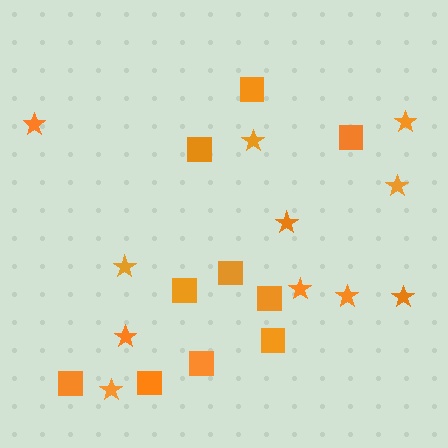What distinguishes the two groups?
There are 2 groups: one group of squares (10) and one group of stars (11).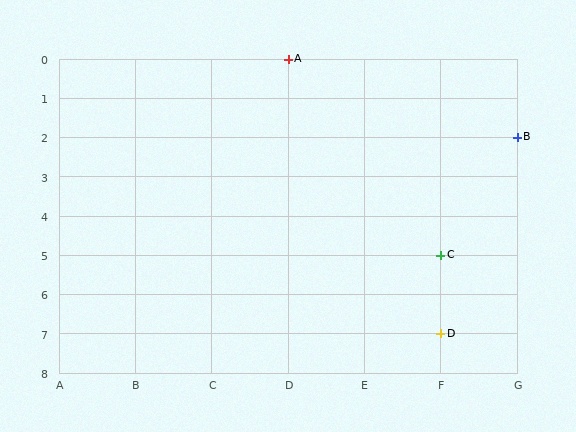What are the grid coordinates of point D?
Point D is at grid coordinates (F, 7).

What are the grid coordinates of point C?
Point C is at grid coordinates (F, 5).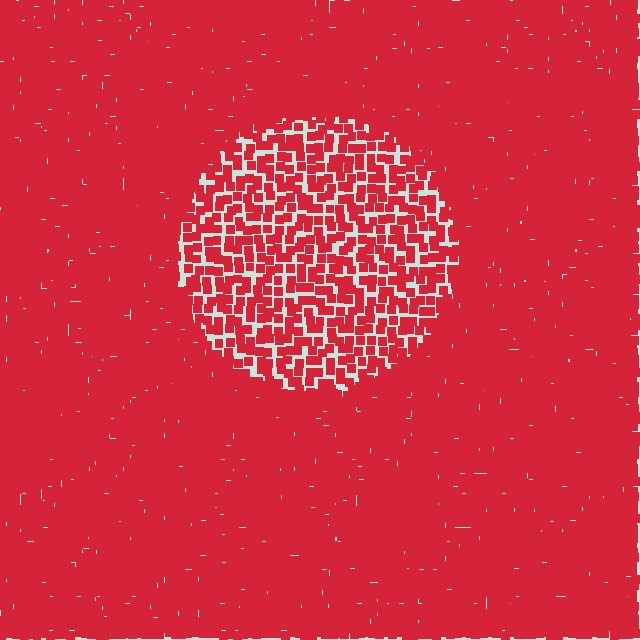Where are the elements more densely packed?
The elements are more densely packed outside the circle boundary.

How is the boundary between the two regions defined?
The boundary is defined by a change in element density (approximately 2.2x ratio). All elements are the same color, size, and shape.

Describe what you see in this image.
The image contains small red elements arranged at two different densities. A circle-shaped region is visible where the elements are less densely packed than the surrounding area.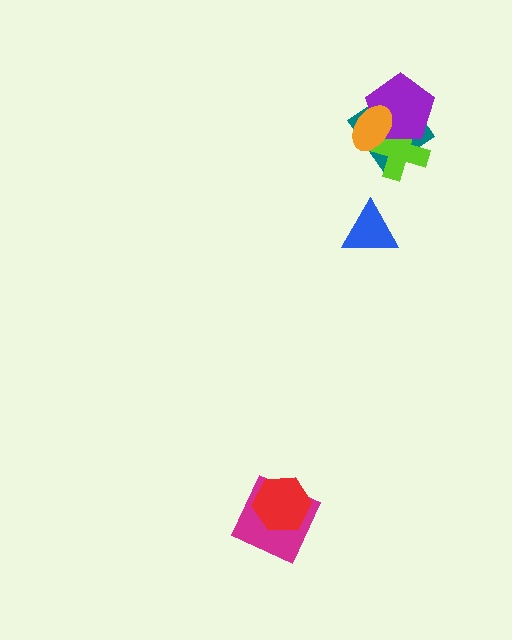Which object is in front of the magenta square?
The red hexagon is in front of the magenta square.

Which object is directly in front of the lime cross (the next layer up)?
The purple pentagon is directly in front of the lime cross.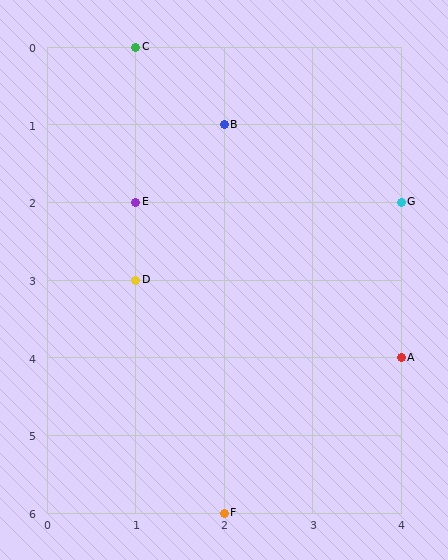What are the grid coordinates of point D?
Point D is at grid coordinates (1, 3).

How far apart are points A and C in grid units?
Points A and C are 3 columns and 4 rows apart (about 5.0 grid units diagonally).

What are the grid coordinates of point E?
Point E is at grid coordinates (1, 2).